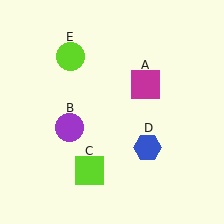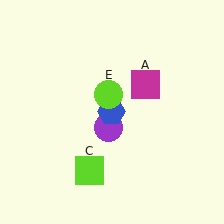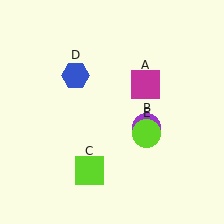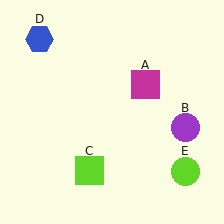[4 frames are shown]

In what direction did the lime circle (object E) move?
The lime circle (object E) moved down and to the right.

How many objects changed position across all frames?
3 objects changed position: purple circle (object B), blue hexagon (object D), lime circle (object E).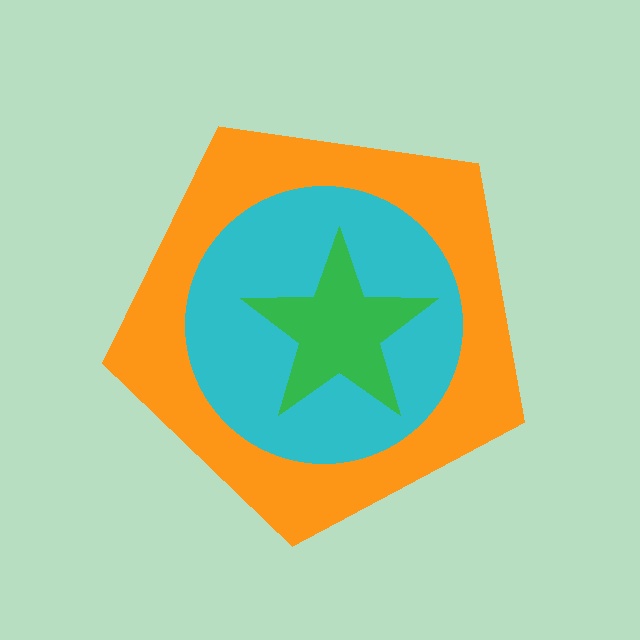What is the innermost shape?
The green star.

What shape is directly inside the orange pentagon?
The cyan circle.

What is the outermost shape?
The orange pentagon.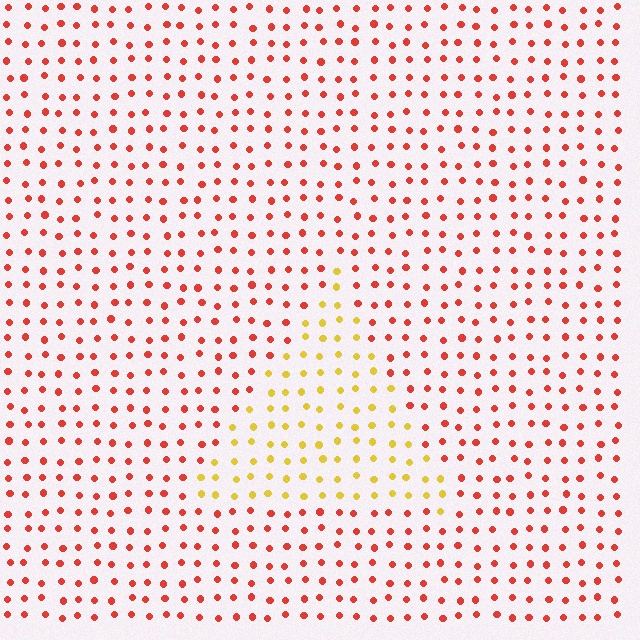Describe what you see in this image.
The image is filled with small red elements in a uniform arrangement. A triangle-shaped region is visible where the elements are tinted to a slightly different hue, forming a subtle color boundary.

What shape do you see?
I see a triangle.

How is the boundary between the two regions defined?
The boundary is defined purely by a slight shift in hue (about 50 degrees). Spacing, size, and orientation are identical on both sides.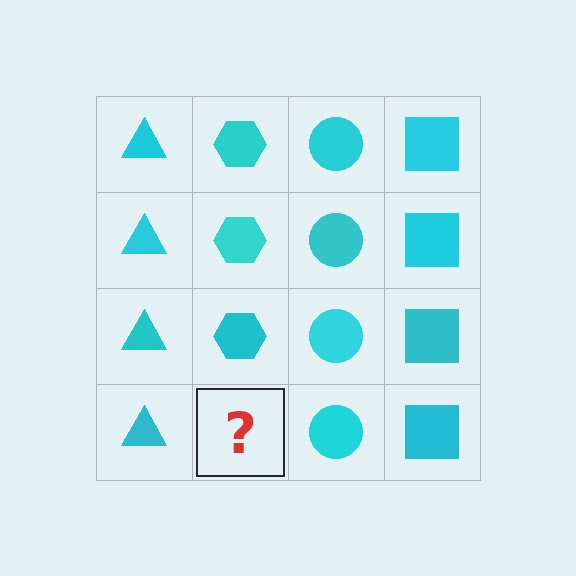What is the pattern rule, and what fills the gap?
The rule is that each column has a consistent shape. The gap should be filled with a cyan hexagon.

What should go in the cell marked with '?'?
The missing cell should contain a cyan hexagon.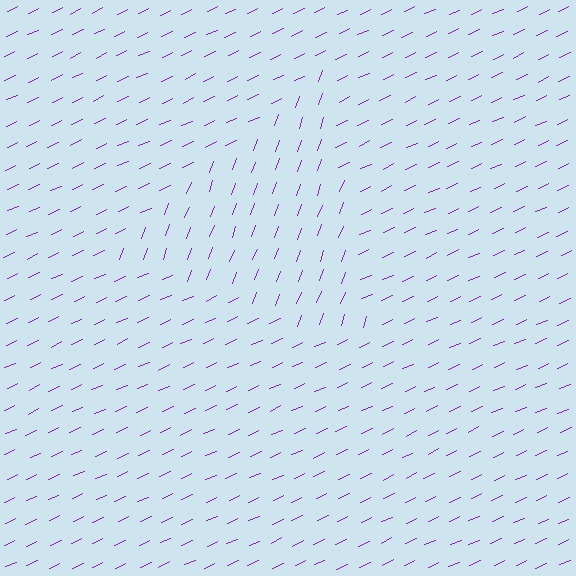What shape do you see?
I see a triangle.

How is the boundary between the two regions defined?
The boundary is defined purely by a change in line orientation (approximately 45 degrees difference). All lines are the same color and thickness.